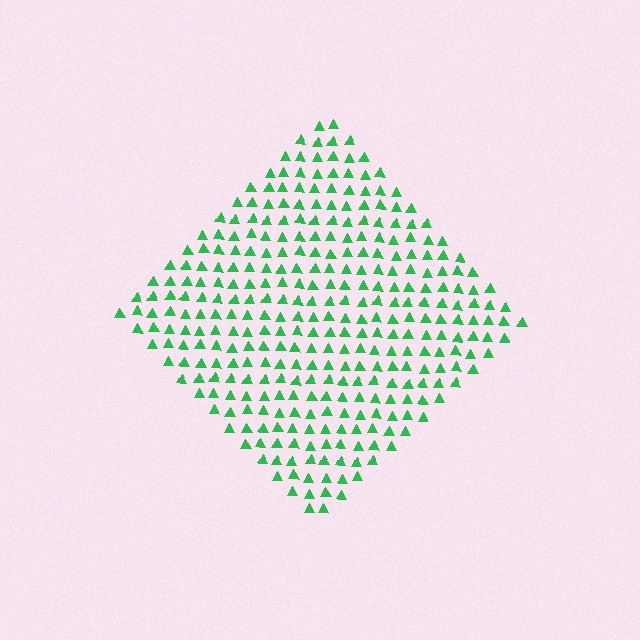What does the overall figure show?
The overall figure shows a diamond.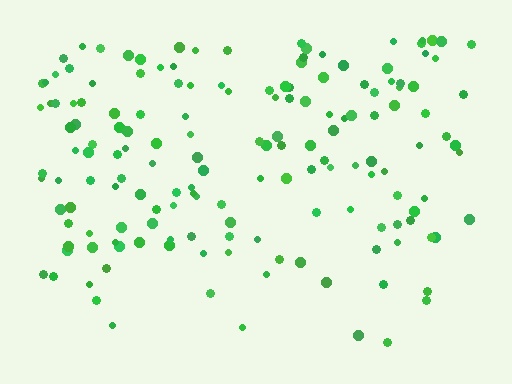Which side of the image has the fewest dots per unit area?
The bottom.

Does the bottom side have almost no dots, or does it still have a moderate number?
Still a moderate number, just noticeably fewer than the top.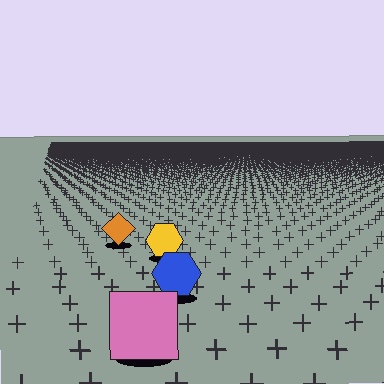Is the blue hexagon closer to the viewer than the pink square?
No. The pink square is closer — you can tell from the texture gradient: the ground texture is coarser near it.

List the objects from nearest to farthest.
From nearest to farthest: the pink square, the blue hexagon, the yellow hexagon, the orange diamond.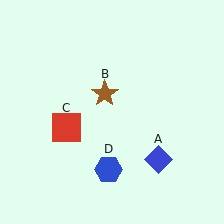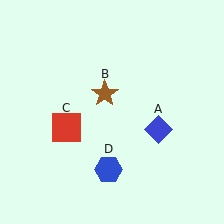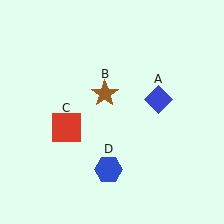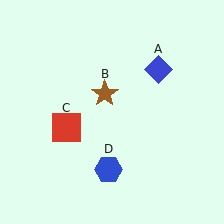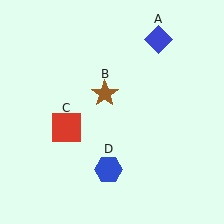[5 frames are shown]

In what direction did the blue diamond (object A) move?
The blue diamond (object A) moved up.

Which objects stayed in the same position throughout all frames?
Brown star (object B) and red square (object C) and blue hexagon (object D) remained stationary.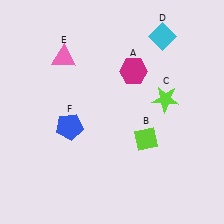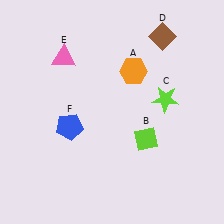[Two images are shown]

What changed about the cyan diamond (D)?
In Image 1, D is cyan. In Image 2, it changed to brown.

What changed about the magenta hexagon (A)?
In Image 1, A is magenta. In Image 2, it changed to orange.